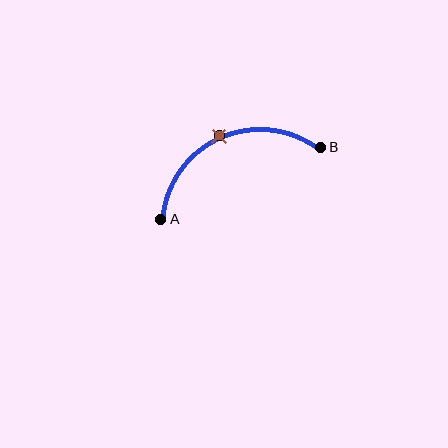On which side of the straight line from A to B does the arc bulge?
The arc bulges above the straight line connecting A and B.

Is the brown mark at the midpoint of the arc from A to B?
Yes. The brown mark lies on the arc at equal arc-length from both A and B — it is the arc midpoint.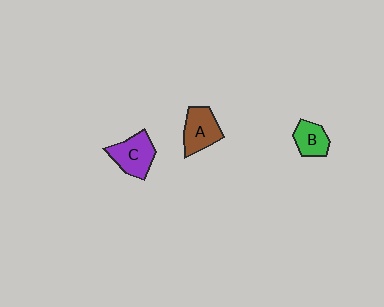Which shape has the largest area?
Shape C (purple).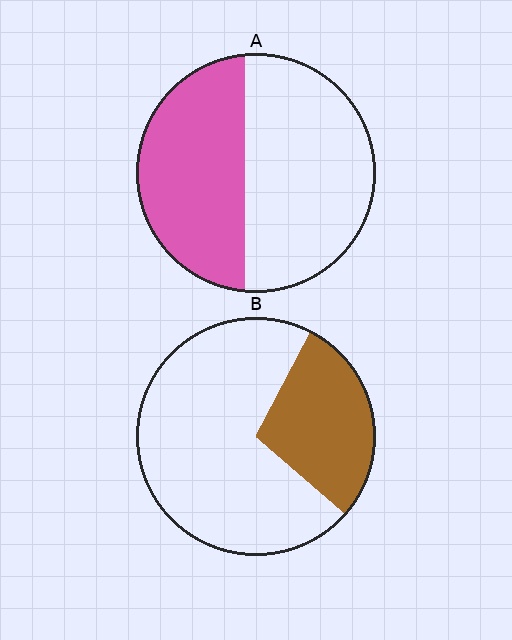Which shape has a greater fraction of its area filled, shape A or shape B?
Shape A.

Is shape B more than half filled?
No.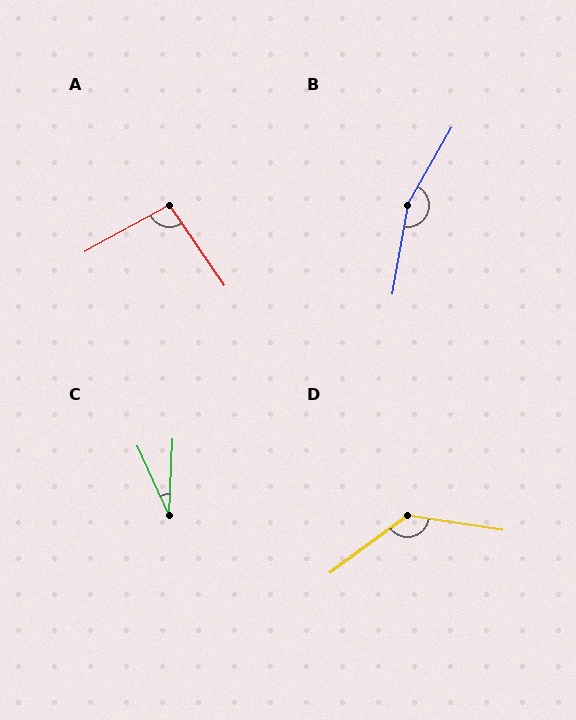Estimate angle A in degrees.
Approximately 95 degrees.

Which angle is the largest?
B, at approximately 160 degrees.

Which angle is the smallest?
C, at approximately 27 degrees.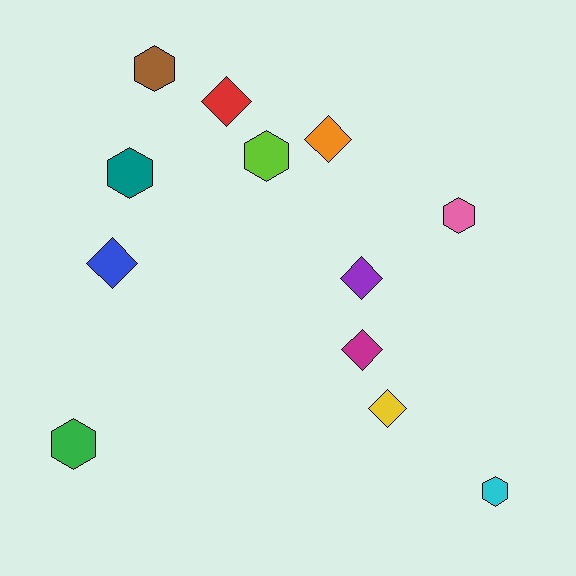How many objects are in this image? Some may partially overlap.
There are 12 objects.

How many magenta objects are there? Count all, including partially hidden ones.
There is 1 magenta object.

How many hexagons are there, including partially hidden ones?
There are 6 hexagons.